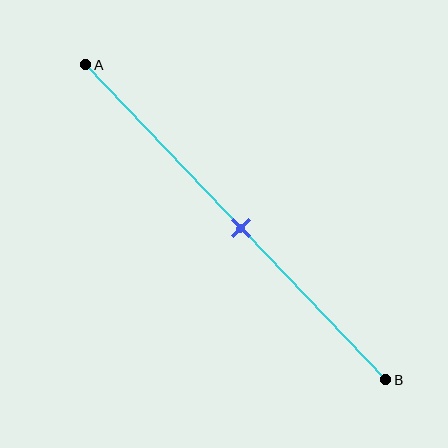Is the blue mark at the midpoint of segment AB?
Yes, the mark is approximately at the midpoint.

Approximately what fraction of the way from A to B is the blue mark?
The blue mark is approximately 50% of the way from A to B.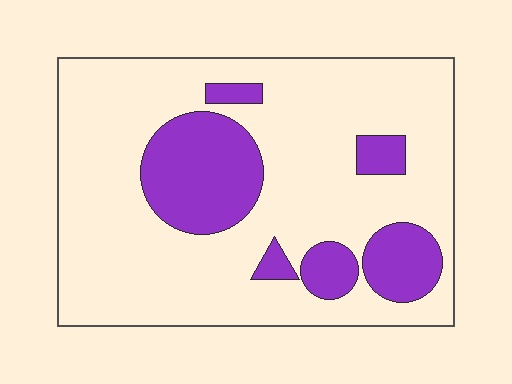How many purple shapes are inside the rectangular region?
6.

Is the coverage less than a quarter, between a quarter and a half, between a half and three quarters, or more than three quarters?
Less than a quarter.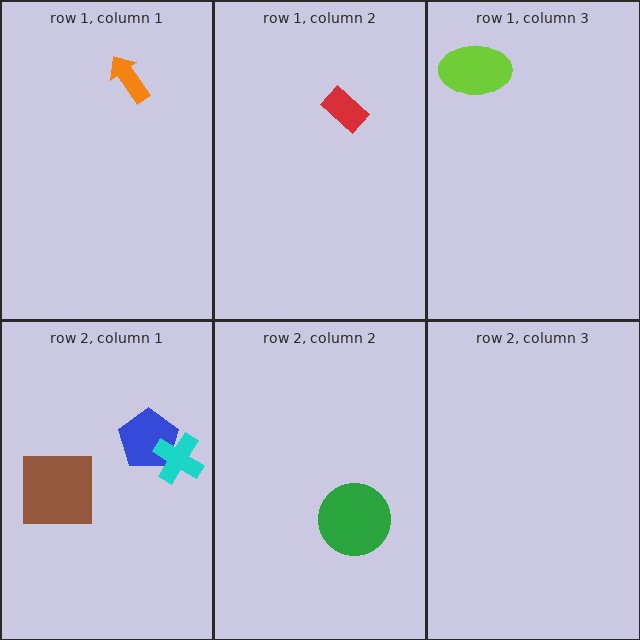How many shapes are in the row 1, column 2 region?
1.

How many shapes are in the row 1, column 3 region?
1.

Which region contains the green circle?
The row 2, column 2 region.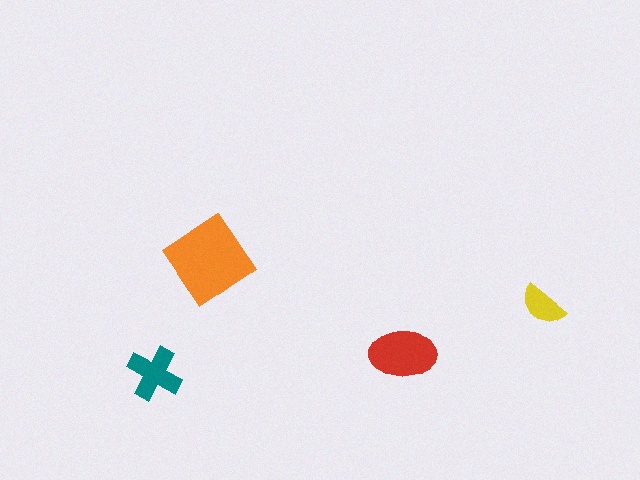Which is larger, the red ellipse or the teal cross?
The red ellipse.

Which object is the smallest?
The yellow semicircle.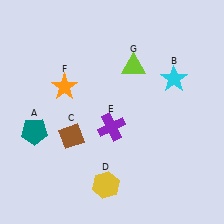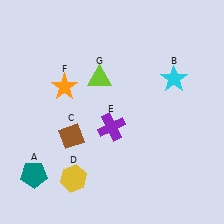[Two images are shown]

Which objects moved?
The objects that moved are: the teal pentagon (A), the yellow hexagon (D), the lime triangle (G).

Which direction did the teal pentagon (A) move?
The teal pentagon (A) moved down.